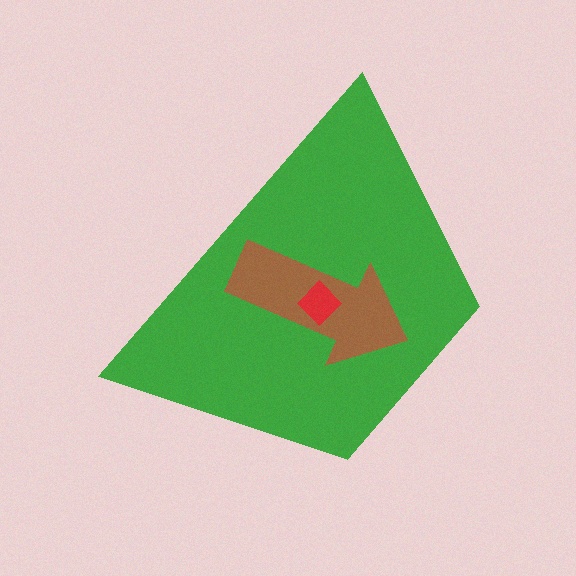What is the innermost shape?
The red diamond.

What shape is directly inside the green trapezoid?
The brown arrow.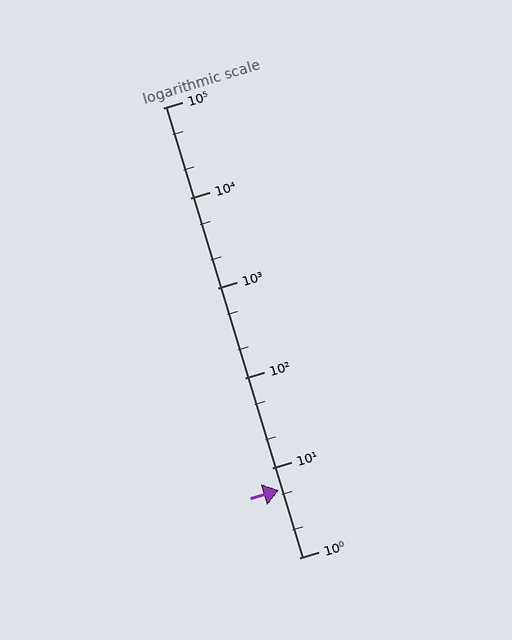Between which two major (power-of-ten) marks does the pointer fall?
The pointer is between 1 and 10.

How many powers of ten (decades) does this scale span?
The scale spans 5 decades, from 1 to 100000.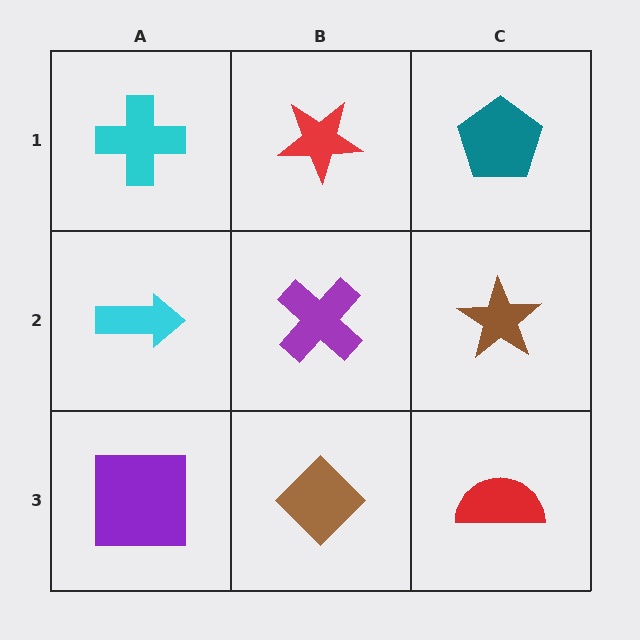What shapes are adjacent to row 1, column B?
A purple cross (row 2, column B), a cyan cross (row 1, column A), a teal pentagon (row 1, column C).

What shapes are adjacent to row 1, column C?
A brown star (row 2, column C), a red star (row 1, column B).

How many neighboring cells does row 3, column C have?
2.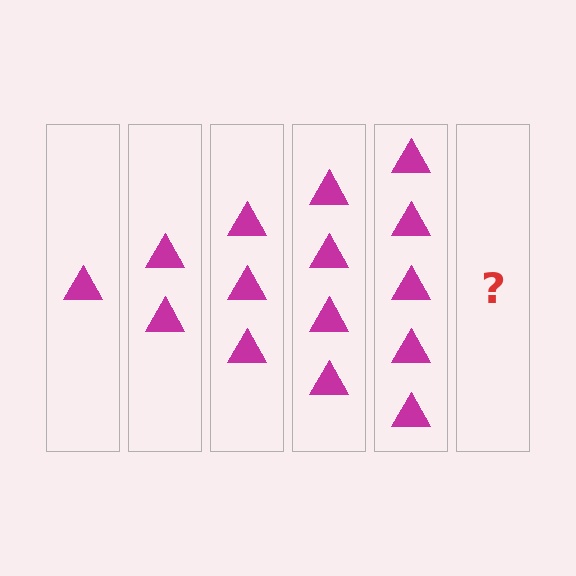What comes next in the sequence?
The next element should be 6 triangles.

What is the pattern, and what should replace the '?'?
The pattern is that each step adds one more triangle. The '?' should be 6 triangles.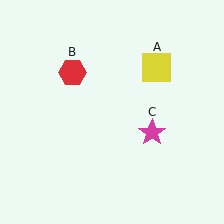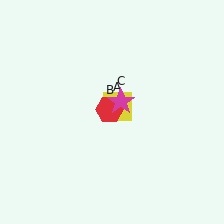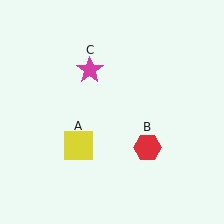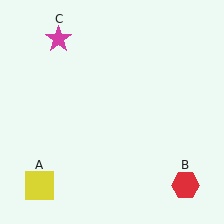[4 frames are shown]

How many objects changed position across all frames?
3 objects changed position: yellow square (object A), red hexagon (object B), magenta star (object C).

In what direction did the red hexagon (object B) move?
The red hexagon (object B) moved down and to the right.